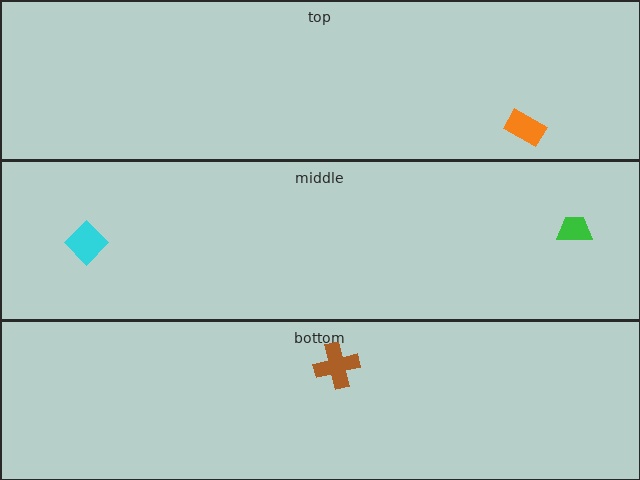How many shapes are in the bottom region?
1.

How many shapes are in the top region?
1.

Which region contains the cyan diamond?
The middle region.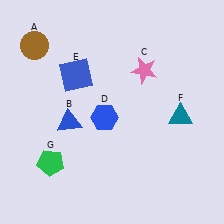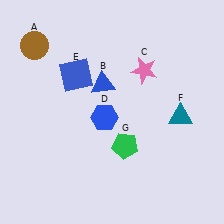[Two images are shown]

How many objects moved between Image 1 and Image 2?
2 objects moved between the two images.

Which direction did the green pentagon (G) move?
The green pentagon (G) moved right.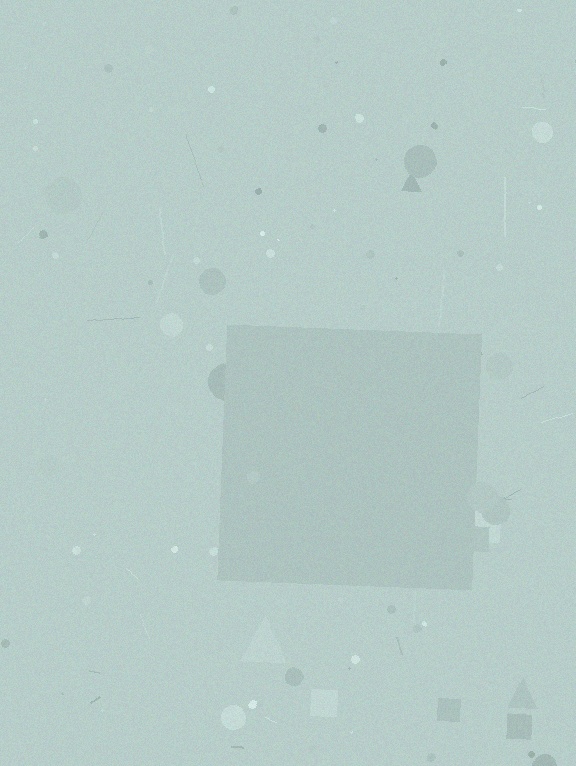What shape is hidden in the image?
A square is hidden in the image.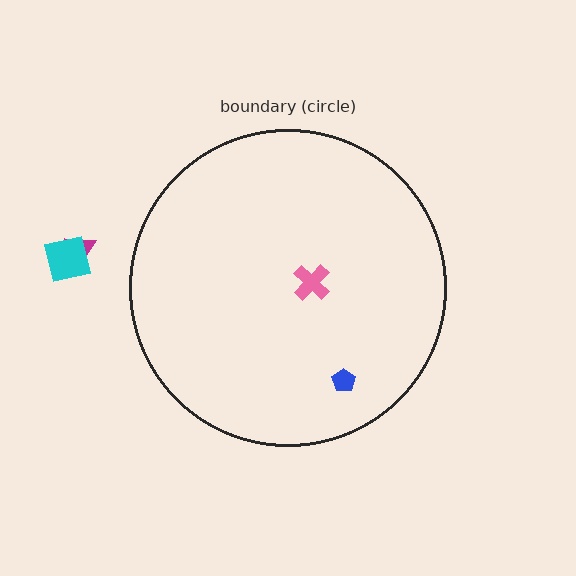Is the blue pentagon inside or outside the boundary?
Inside.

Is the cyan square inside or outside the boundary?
Outside.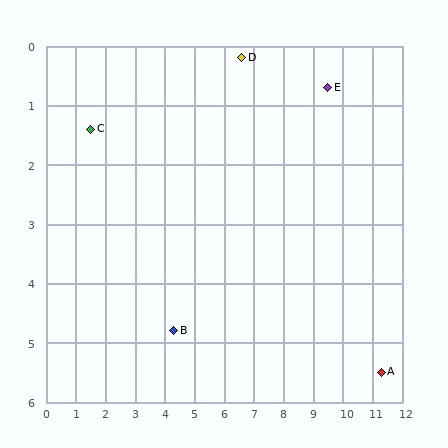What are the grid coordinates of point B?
Point B is at approximately (4.3, 4.8).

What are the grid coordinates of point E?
Point E is at approximately (9.5, 0.7).